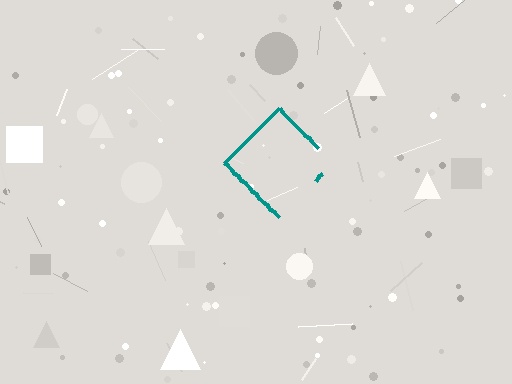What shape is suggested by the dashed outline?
The dashed outline suggests a diamond.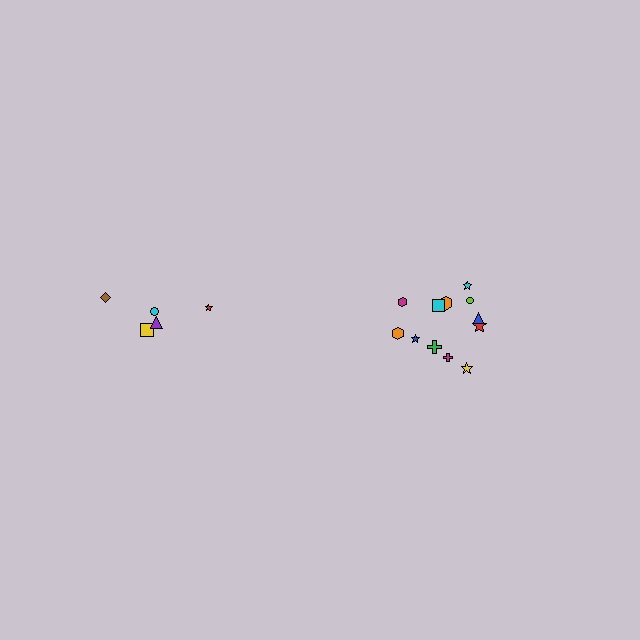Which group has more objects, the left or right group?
The right group.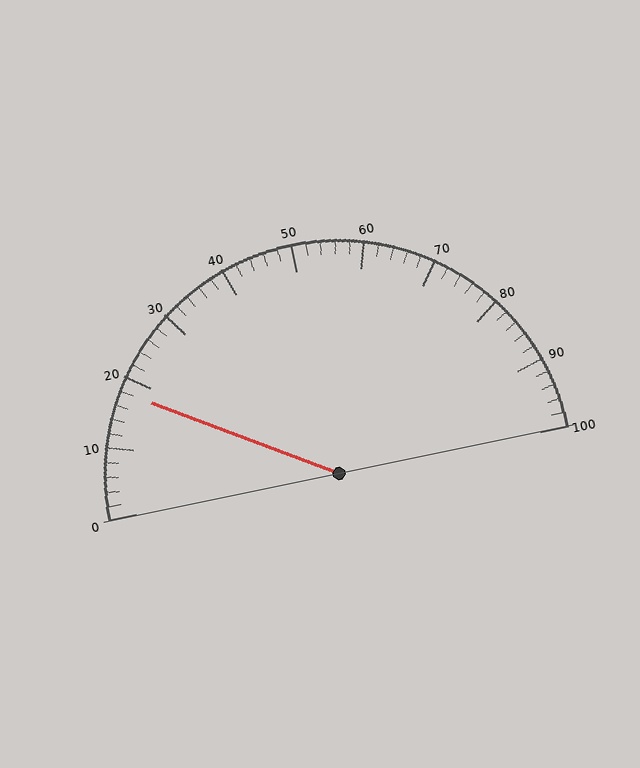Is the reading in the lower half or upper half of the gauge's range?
The reading is in the lower half of the range (0 to 100).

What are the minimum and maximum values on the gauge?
The gauge ranges from 0 to 100.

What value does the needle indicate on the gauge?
The needle indicates approximately 18.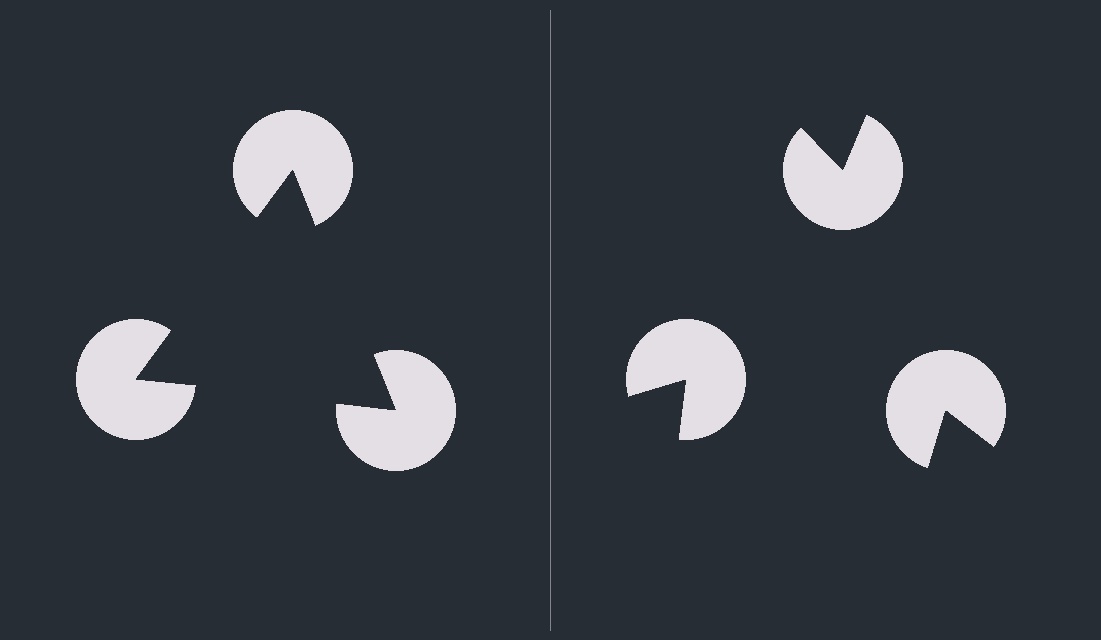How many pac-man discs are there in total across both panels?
6 — 3 on each side.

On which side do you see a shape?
An illusory triangle appears on the left side. On the right side the wedge cuts are rotated, so no coherent shape forms.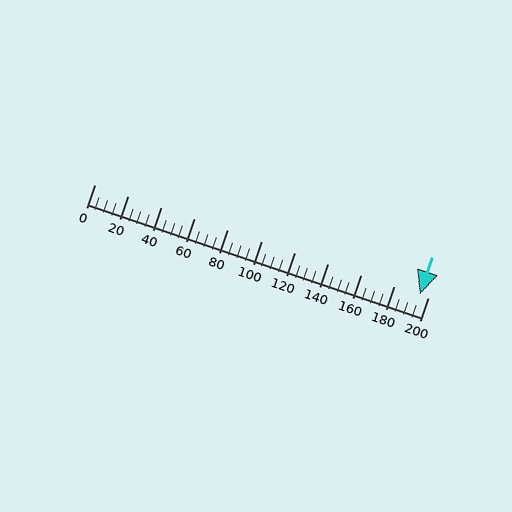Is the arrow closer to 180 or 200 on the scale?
The arrow is closer to 200.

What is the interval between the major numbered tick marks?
The major tick marks are spaced 20 units apart.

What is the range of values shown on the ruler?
The ruler shows values from 0 to 200.